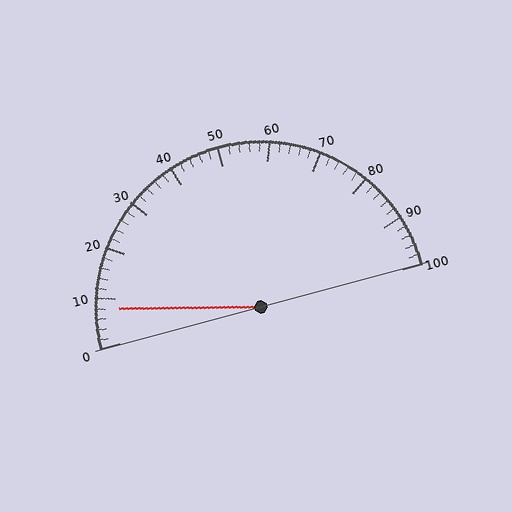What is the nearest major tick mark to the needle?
The nearest major tick mark is 10.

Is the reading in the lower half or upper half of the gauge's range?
The reading is in the lower half of the range (0 to 100).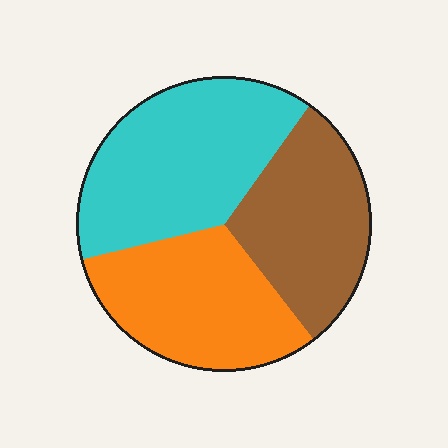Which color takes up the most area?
Cyan, at roughly 40%.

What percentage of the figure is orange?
Orange takes up between a sixth and a third of the figure.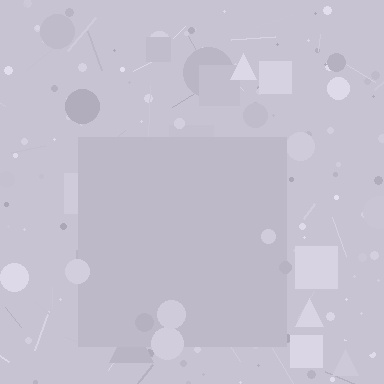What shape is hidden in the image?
A square is hidden in the image.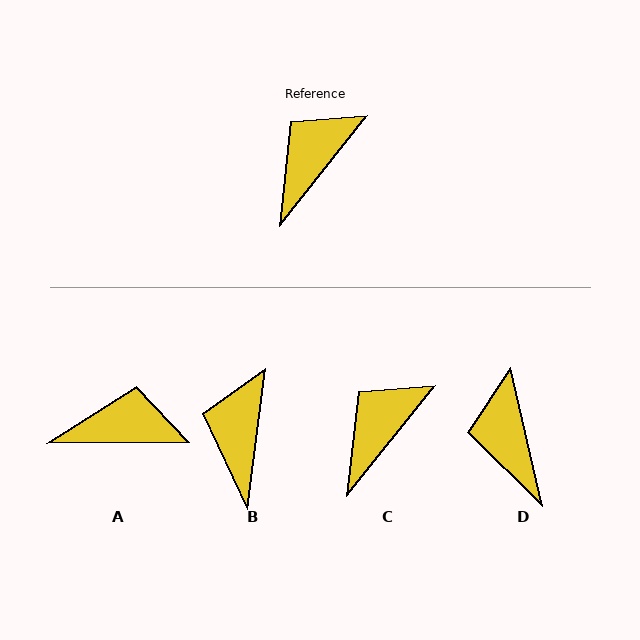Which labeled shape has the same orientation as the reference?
C.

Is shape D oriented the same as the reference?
No, it is off by about 51 degrees.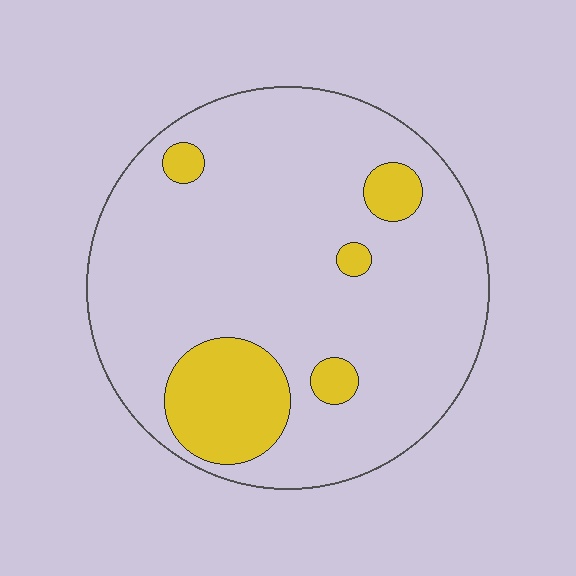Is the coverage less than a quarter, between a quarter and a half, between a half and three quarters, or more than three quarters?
Less than a quarter.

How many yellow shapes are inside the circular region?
5.